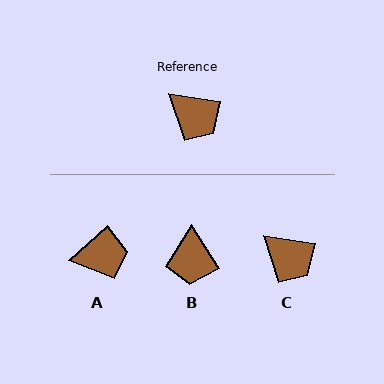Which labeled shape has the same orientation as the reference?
C.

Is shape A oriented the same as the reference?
No, it is off by about 50 degrees.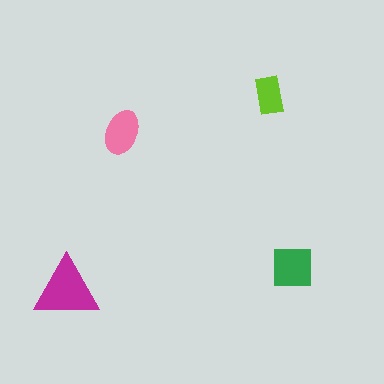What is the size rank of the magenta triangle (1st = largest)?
1st.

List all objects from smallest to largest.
The lime rectangle, the pink ellipse, the green square, the magenta triangle.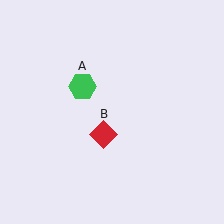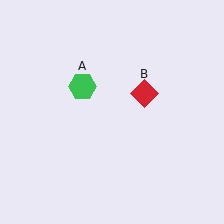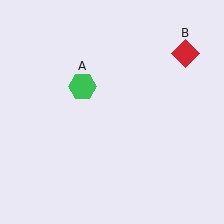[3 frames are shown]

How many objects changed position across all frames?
1 object changed position: red diamond (object B).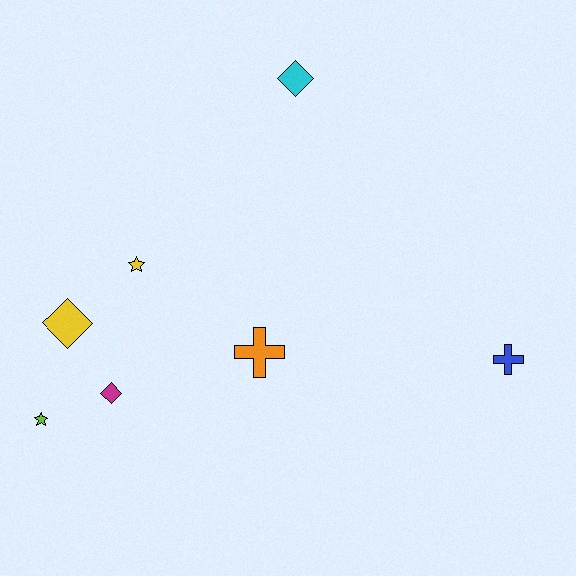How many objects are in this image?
There are 7 objects.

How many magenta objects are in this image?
There is 1 magenta object.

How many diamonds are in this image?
There are 3 diamonds.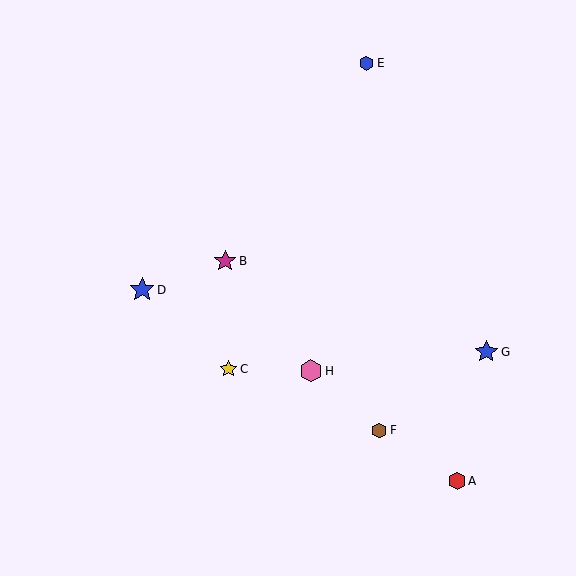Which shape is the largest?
The blue star (labeled D) is the largest.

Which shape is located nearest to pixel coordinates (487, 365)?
The blue star (labeled G) at (486, 352) is nearest to that location.